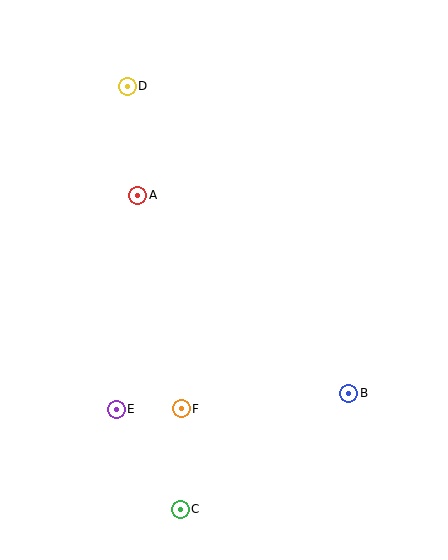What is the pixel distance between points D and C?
The distance between D and C is 426 pixels.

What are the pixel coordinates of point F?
Point F is at (181, 409).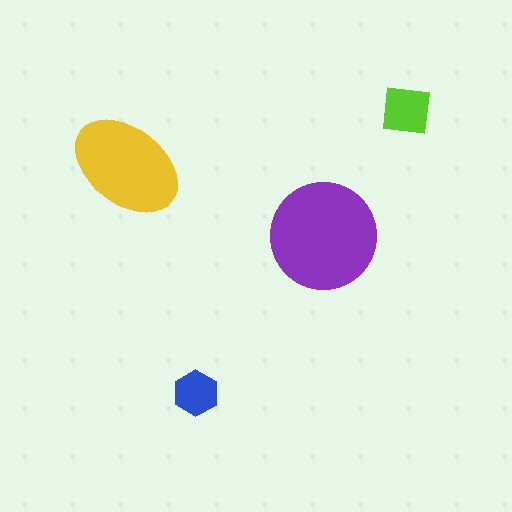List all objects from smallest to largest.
The blue hexagon, the lime square, the yellow ellipse, the purple circle.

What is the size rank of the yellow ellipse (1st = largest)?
2nd.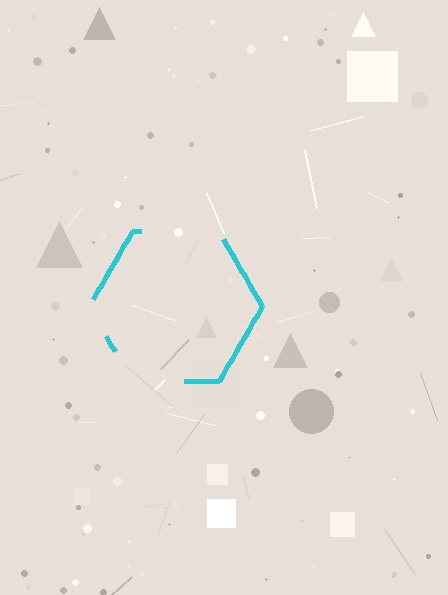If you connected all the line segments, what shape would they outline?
They would outline a hexagon.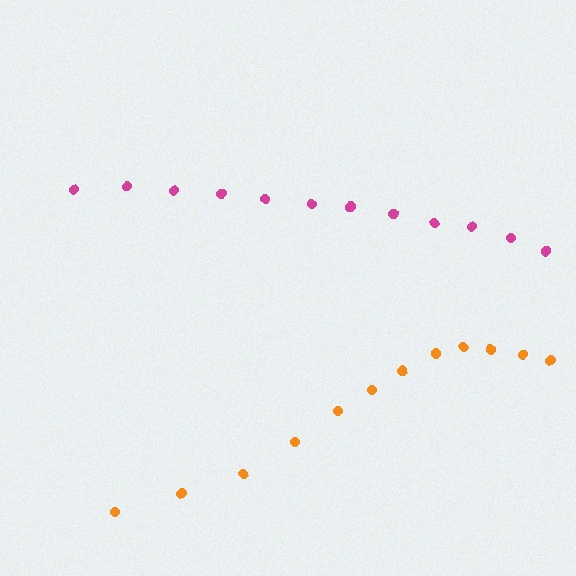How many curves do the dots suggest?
There are 2 distinct paths.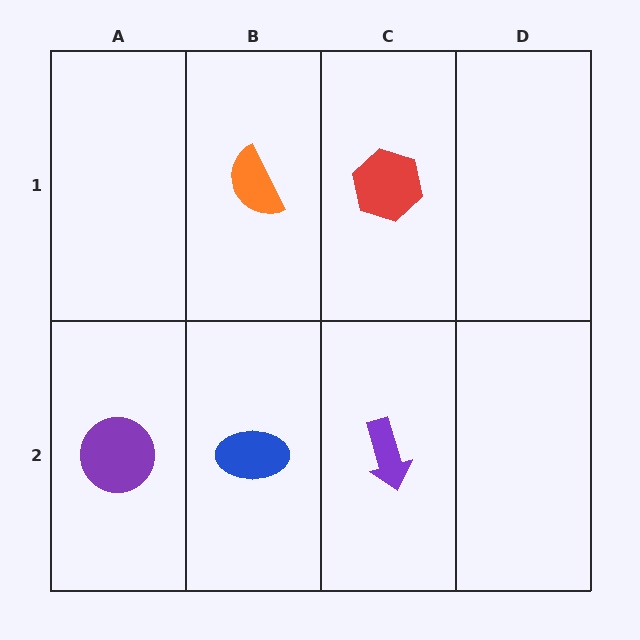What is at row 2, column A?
A purple circle.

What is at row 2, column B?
A blue ellipse.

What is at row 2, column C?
A purple arrow.